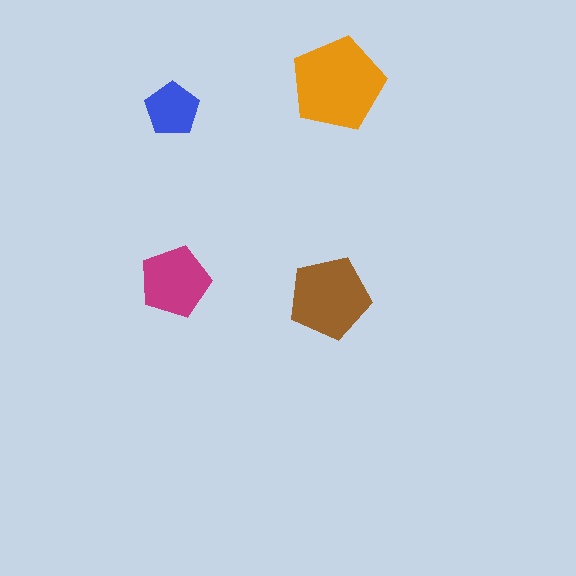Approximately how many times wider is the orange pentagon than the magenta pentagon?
About 1.5 times wider.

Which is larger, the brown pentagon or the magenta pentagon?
The brown one.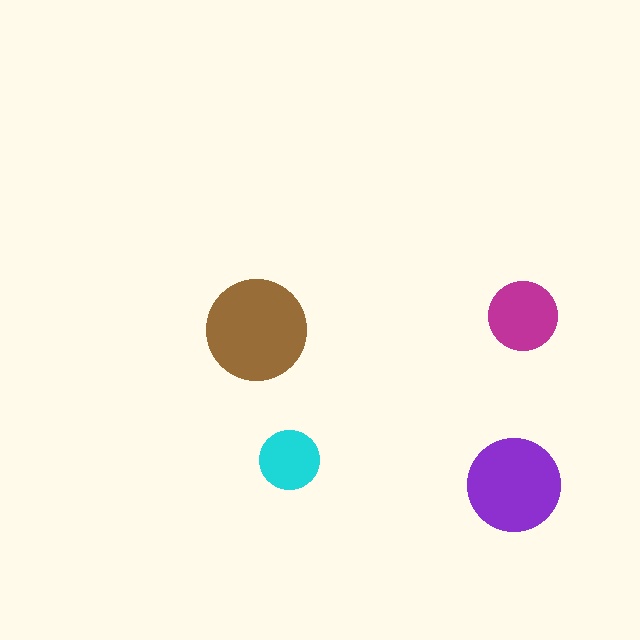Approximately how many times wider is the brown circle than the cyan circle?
About 1.5 times wider.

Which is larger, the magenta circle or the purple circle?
The purple one.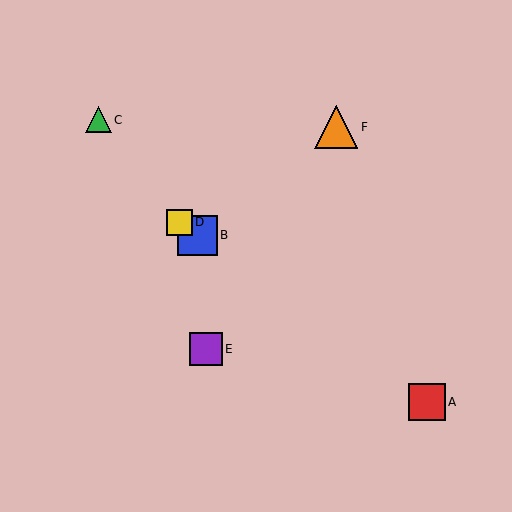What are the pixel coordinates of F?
Object F is at (336, 127).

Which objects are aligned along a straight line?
Objects A, B, D are aligned along a straight line.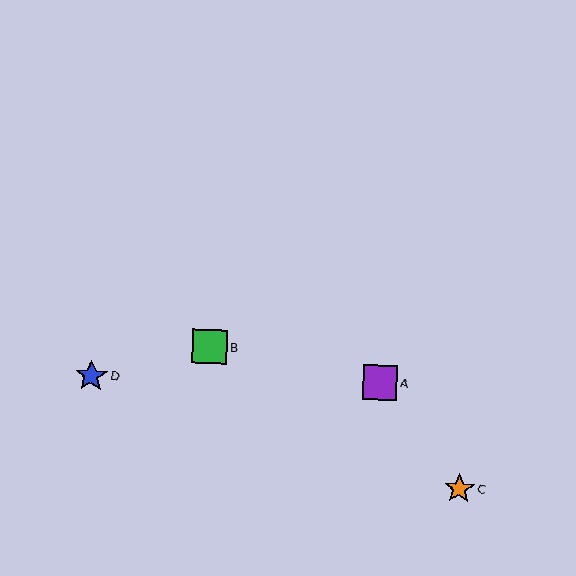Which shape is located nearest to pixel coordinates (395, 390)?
The purple square (labeled A) at (380, 382) is nearest to that location.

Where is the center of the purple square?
The center of the purple square is at (380, 382).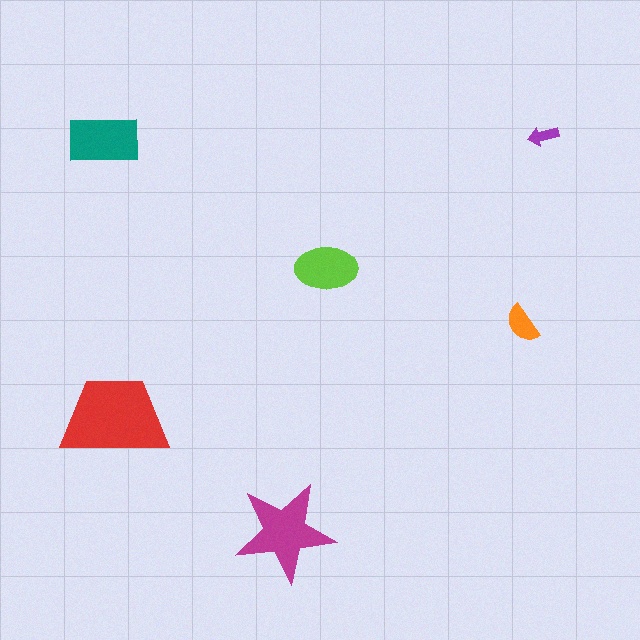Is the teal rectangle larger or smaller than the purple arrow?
Larger.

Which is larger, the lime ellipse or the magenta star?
The magenta star.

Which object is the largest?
The red trapezoid.